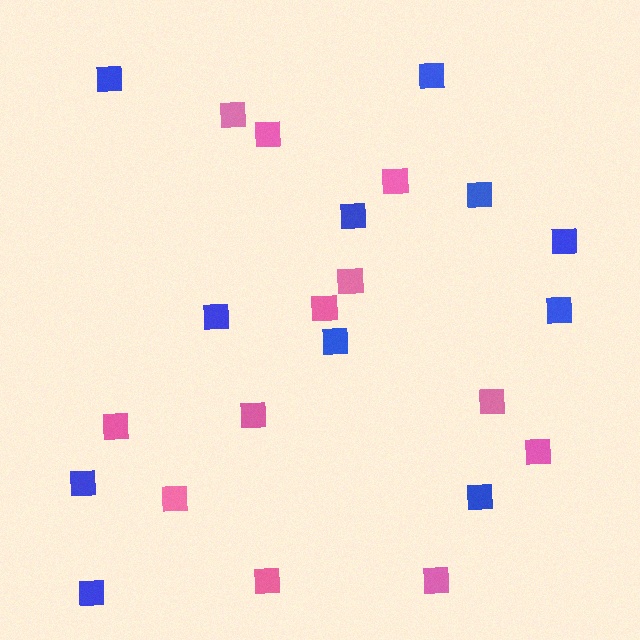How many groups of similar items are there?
There are 2 groups: one group of pink squares (12) and one group of blue squares (11).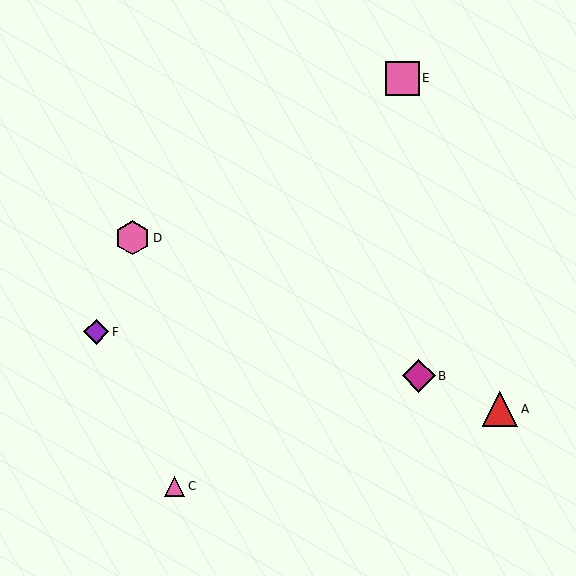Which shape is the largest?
The red triangle (labeled A) is the largest.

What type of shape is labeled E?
Shape E is a pink square.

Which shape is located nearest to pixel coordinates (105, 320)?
The purple diamond (labeled F) at (96, 332) is nearest to that location.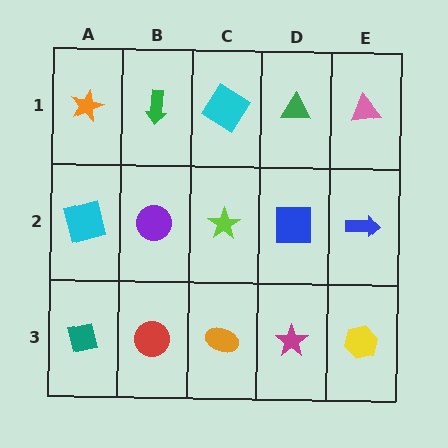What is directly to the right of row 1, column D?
A pink triangle.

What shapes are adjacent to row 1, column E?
A blue arrow (row 2, column E), a green triangle (row 1, column D).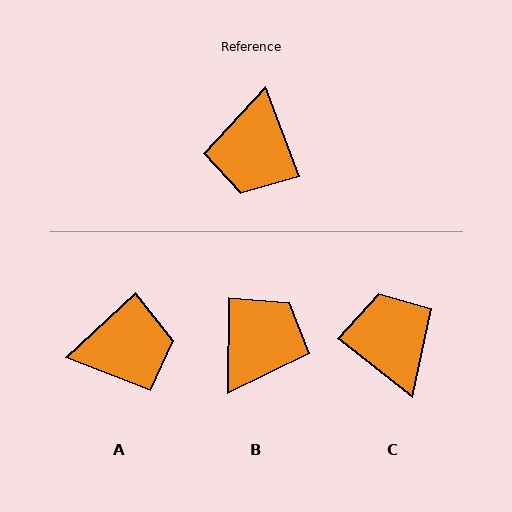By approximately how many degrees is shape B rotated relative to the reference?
Approximately 159 degrees counter-clockwise.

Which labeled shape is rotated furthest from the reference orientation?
B, about 159 degrees away.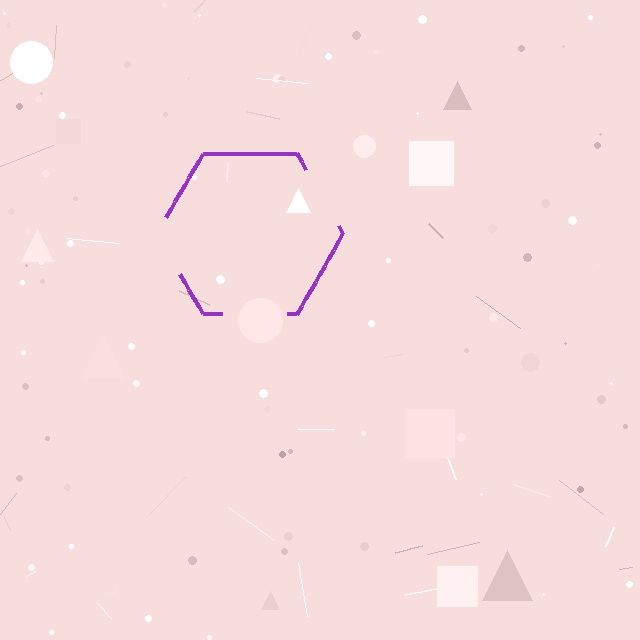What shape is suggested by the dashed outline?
The dashed outline suggests a hexagon.